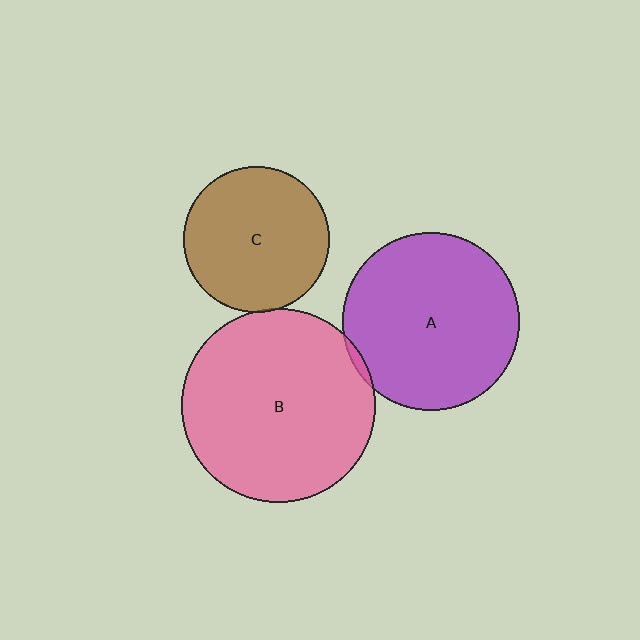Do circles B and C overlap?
Yes.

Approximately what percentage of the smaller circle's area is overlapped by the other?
Approximately 5%.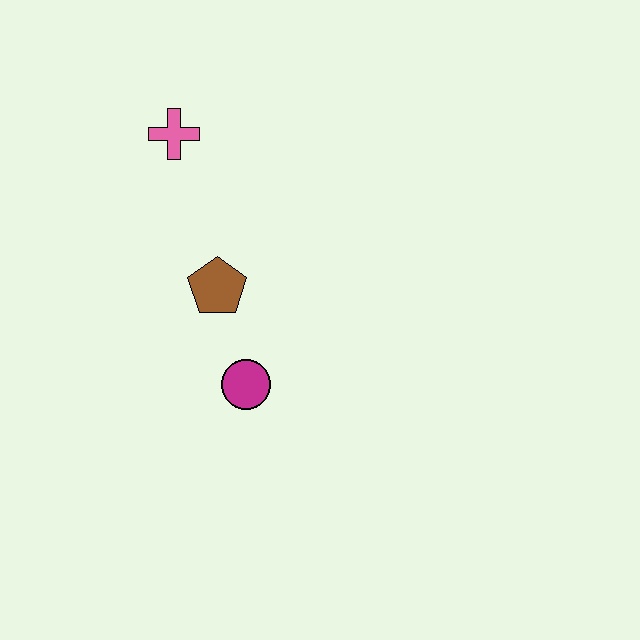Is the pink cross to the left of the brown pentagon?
Yes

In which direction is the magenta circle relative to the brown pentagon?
The magenta circle is below the brown pentagon.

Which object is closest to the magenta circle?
The brown pentagon is closest to the magenta circle.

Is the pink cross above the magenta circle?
Yes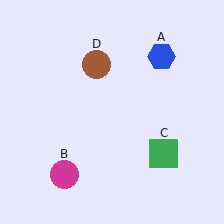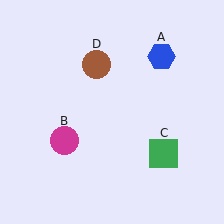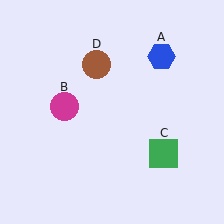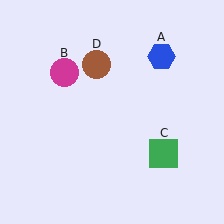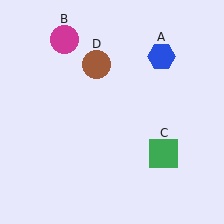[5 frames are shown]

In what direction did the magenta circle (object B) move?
The magenta circle (object B) moved up.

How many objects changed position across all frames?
1 object changed position: magenta circle (object B).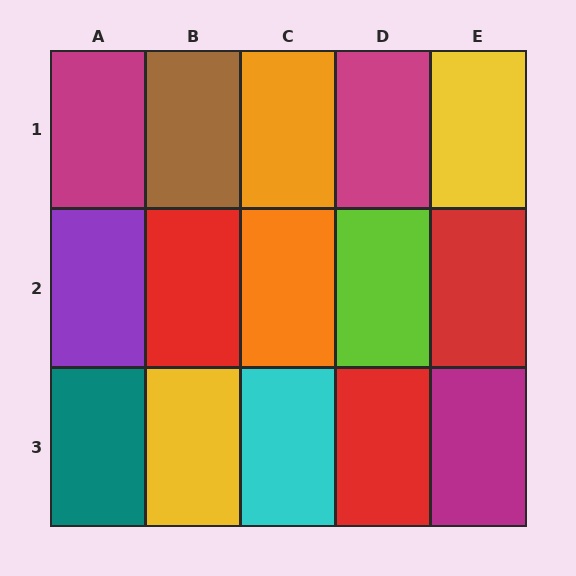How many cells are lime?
1 cell is lime.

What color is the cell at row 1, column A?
Magenta.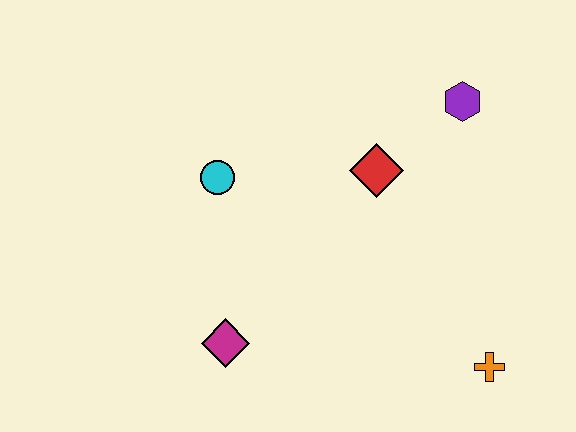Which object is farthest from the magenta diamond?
The purple hexagon is farthest from the magenta diamond.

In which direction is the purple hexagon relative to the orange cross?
The purple hexagon is above the orange cross.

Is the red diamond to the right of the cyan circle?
Yes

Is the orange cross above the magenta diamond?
No